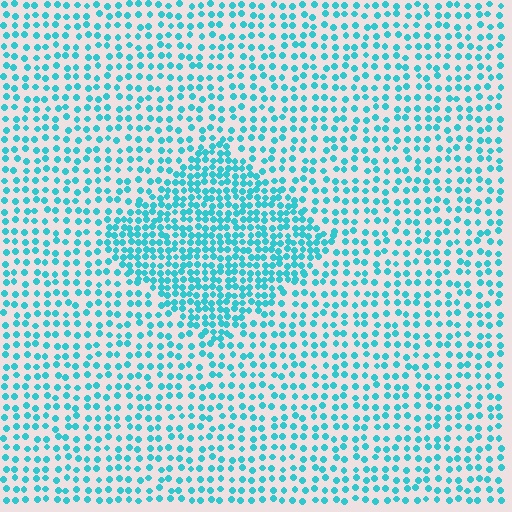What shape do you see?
I see a diamond.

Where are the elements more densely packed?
The elements are more densely packed inside the diamond boundary.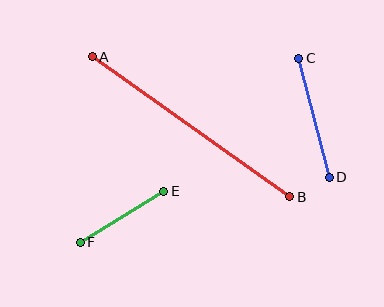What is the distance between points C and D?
The distance is approximately 123 pixels.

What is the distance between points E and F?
The distance is approximately 98 pixels.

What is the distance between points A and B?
The distance is approximately 242 pixels.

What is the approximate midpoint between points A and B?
The midpoint is at approximately (191, 127) pixels.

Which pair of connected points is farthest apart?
Points A and B are farthest apart.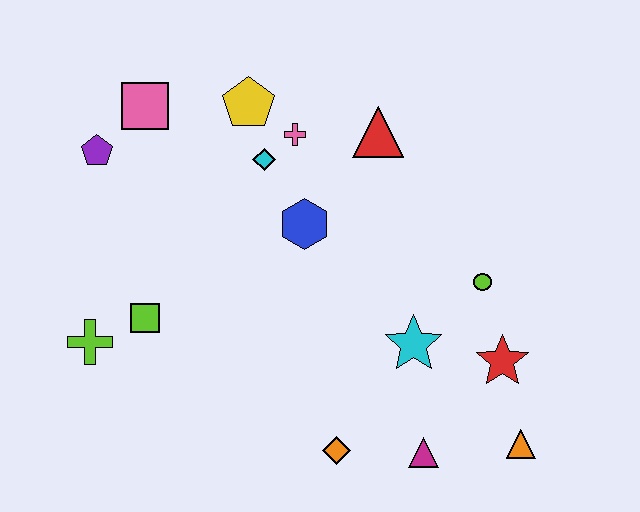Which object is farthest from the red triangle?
The lime cross is farthest from the red triangle.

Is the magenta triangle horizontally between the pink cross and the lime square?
No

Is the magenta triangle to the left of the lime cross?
No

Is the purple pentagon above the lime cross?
Yes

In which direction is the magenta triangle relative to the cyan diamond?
The magenta triangle is below the cyan diamond.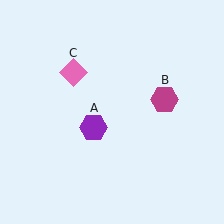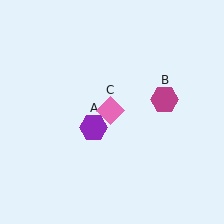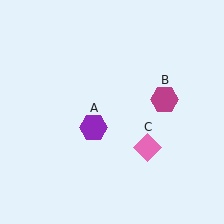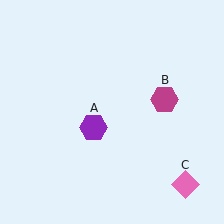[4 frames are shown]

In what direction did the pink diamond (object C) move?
The pink diamond (object C) moved down and to the right.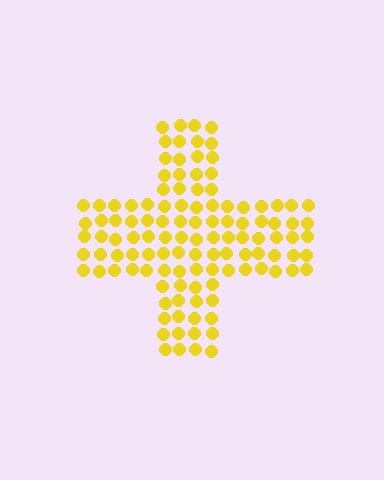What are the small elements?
The small elements are circles.